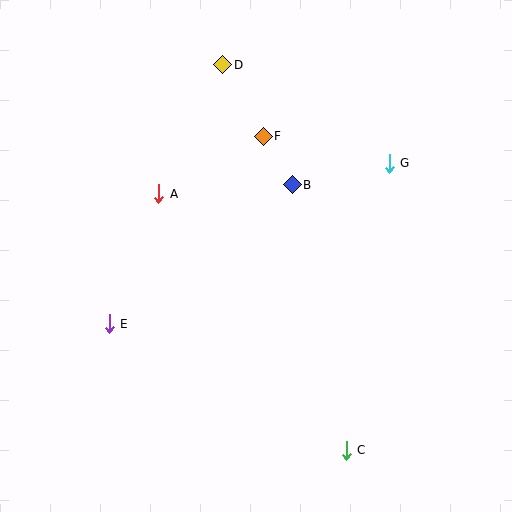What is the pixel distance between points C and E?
The distance between C and E is 269 pixels.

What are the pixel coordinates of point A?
Point A is at (159, 194).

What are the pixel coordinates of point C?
Point C is at (346, 450).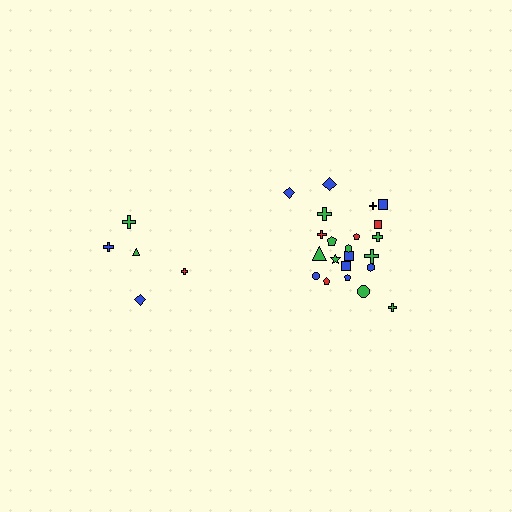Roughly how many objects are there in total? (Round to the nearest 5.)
Roughly 25 objects in total.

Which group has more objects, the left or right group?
The right group.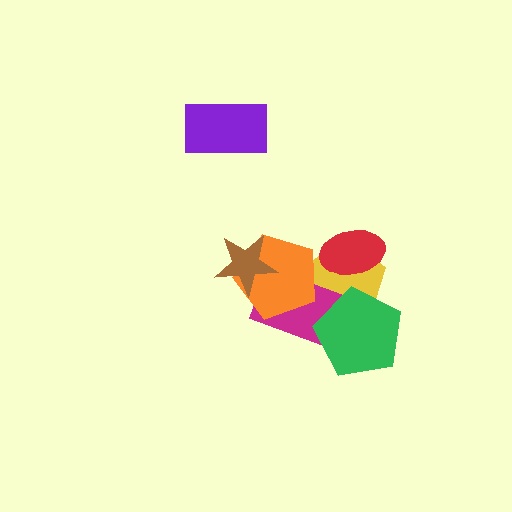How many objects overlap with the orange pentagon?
3 objects overlap with the orange pentagon.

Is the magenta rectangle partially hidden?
Yes, it is partially covered by another shape.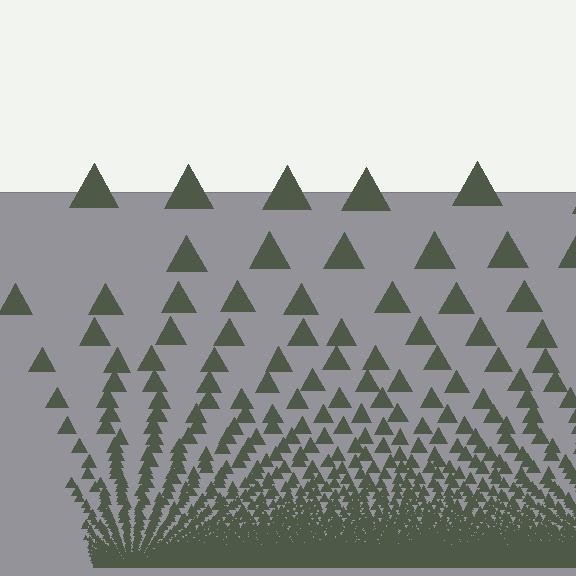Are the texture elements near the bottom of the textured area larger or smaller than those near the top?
Smaller. The gradient is inverted — elements near the bottom are smaller and denser.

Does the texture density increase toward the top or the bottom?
Density increases toward the bottom.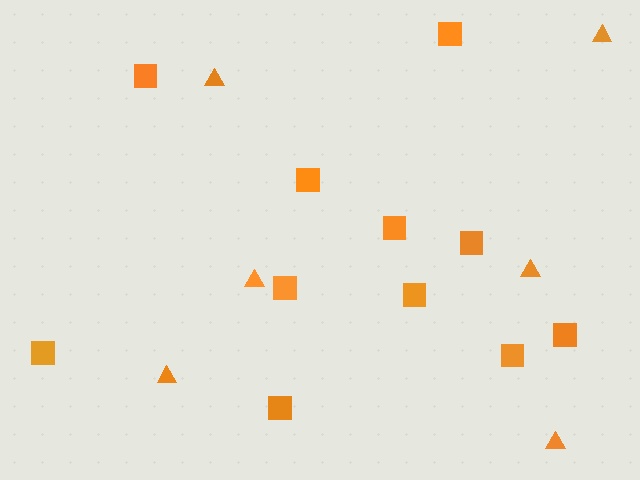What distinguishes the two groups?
There are 2 groups: one group of squares (11) and one group of triangles (6).